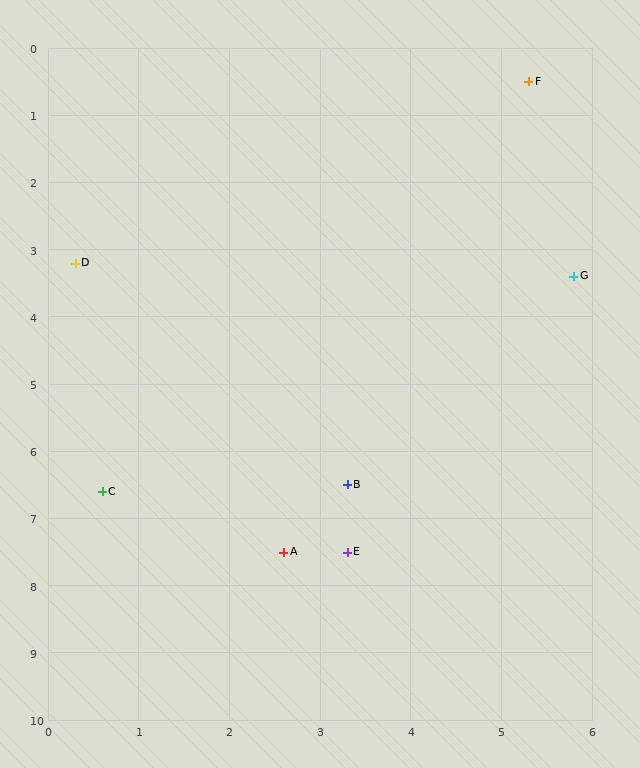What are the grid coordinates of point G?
Point G is at approximately (5.8, 3.4).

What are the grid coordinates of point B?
Point B is at approximately (3.3, 6.5).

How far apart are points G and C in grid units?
Points G and C are about 6.1 grid units apart.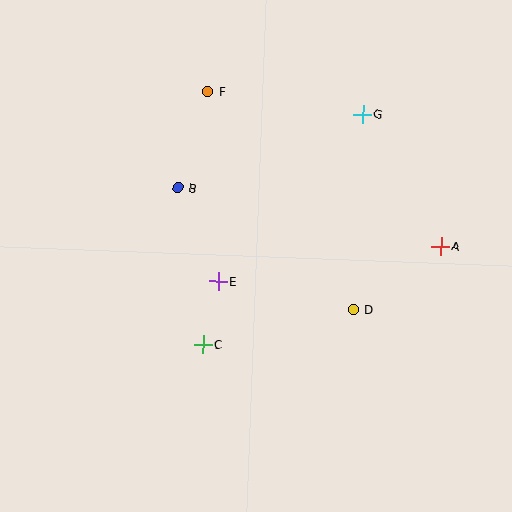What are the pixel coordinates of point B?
Point B is at (178, 188).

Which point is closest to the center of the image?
Point E at (218, 281) is closest to the center.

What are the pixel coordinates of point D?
Point D is at (353, 310).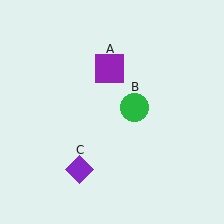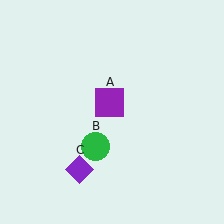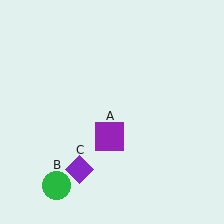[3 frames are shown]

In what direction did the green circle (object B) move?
The green circle (object B) moved down and to the left.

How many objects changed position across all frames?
2 objects changed position: purple square (object A), green circle (object B).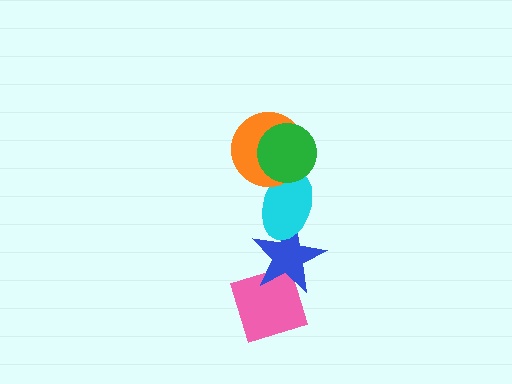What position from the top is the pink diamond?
The pink diamond is 5th from the top.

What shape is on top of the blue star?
The cyan ellipse is on top of the blue star.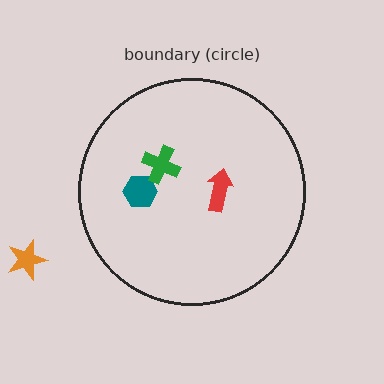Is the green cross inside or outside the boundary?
Inside.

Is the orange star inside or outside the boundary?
Outside.